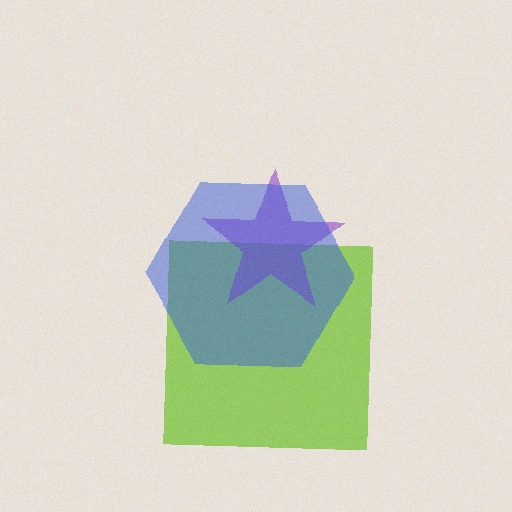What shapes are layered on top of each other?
The layered shapes are: a lime square, a purple star, a blue hexagon.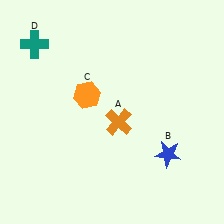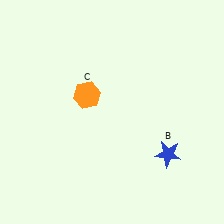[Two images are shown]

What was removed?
The teal cross (D), the orange cross (A) were removed in Image 2.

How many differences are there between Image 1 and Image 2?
There are 2 differences between the two images.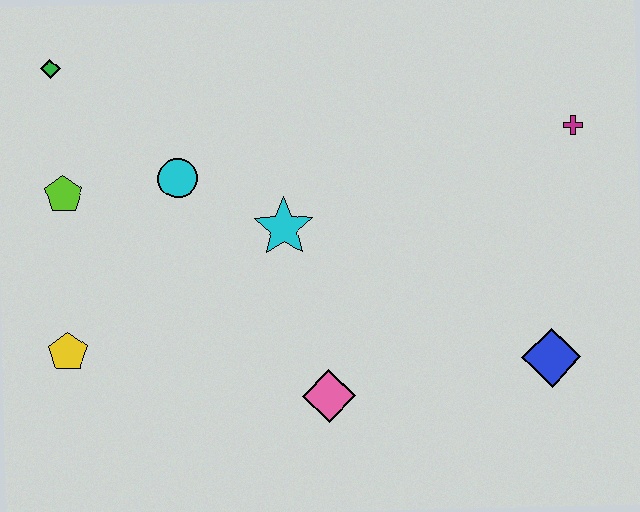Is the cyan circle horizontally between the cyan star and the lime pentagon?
Yes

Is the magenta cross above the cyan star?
Yes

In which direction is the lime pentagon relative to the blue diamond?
The lime pentagon is to the left of the blue diamond.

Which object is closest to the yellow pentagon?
The lime pentagon is closest to the yellow pentagon.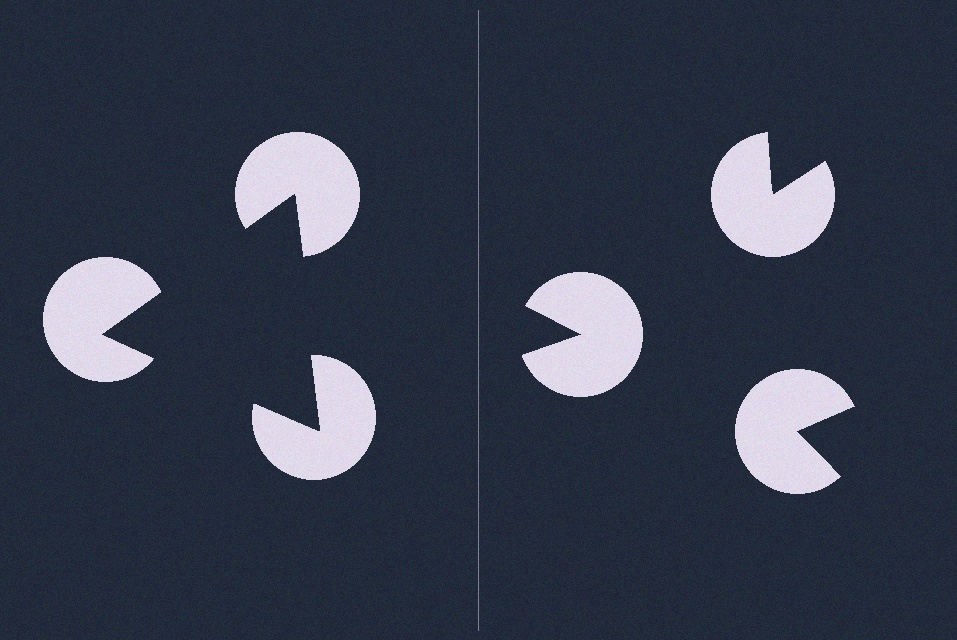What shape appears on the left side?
An illusory triangle.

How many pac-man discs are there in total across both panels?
6 — 3 on each side.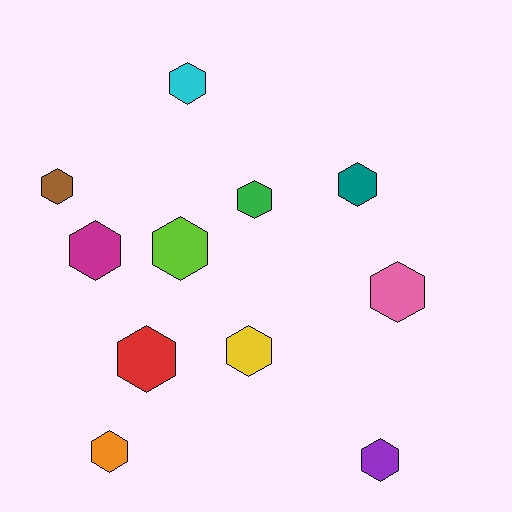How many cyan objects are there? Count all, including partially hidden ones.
There is 1 cyan object.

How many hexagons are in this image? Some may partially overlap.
There are 11 hexagons.